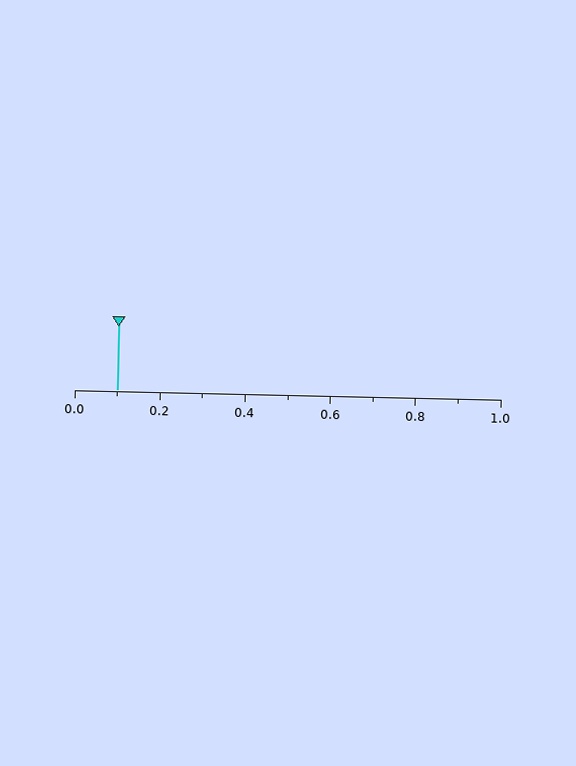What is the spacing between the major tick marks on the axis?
The major ticks are spaced 0.2 apart.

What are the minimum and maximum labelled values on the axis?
The axis runs from 0.0 to 1.0.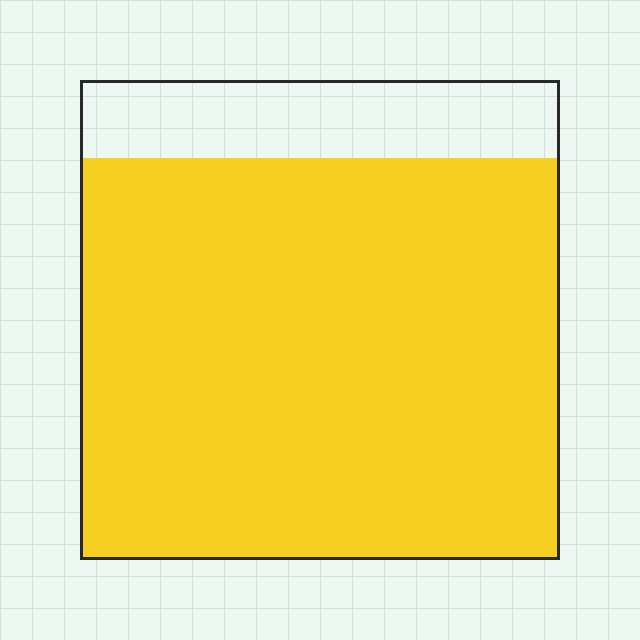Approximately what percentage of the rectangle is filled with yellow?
Approximately 85%.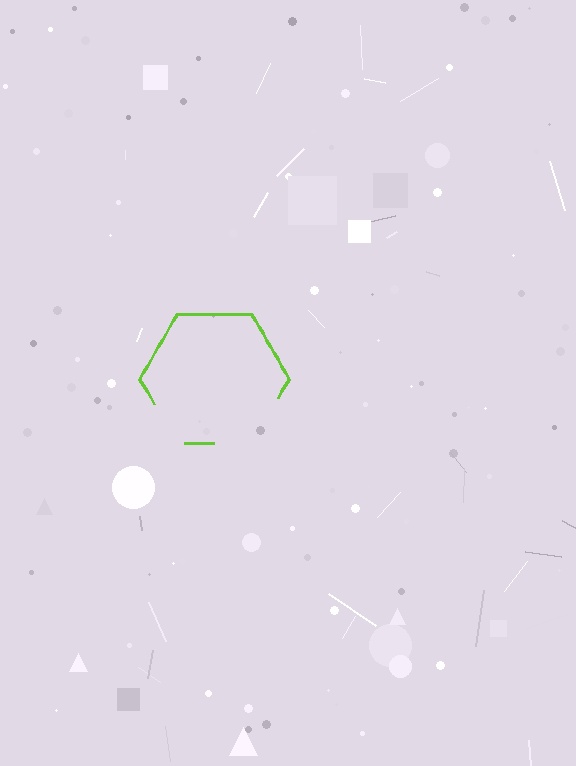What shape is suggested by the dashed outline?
The dashed outline suggests a hexagon.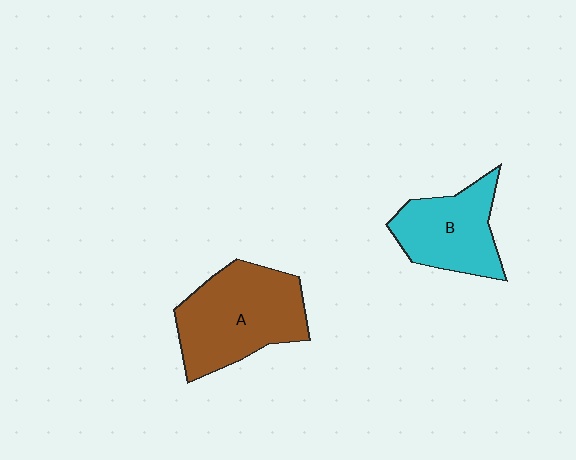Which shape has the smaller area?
Shape B (cyan).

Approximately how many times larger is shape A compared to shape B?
Approximately 1.4 times.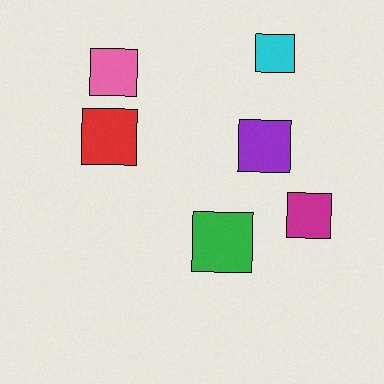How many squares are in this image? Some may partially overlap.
There are 6 squares.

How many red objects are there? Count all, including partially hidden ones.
There is 1 red object.